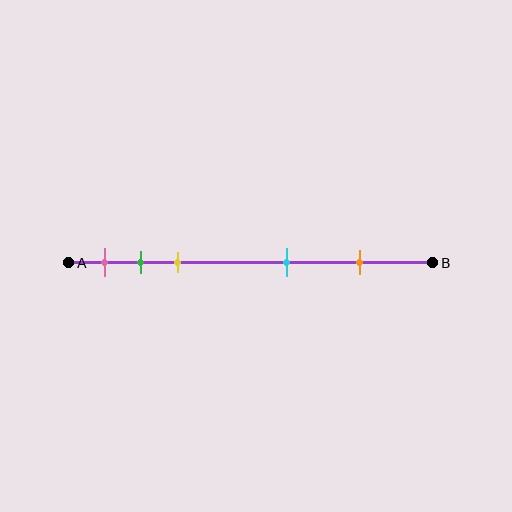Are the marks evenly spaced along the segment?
No, the marks are not evenly spaced.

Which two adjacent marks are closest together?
The green and yellow marks are the closest adjacent pair.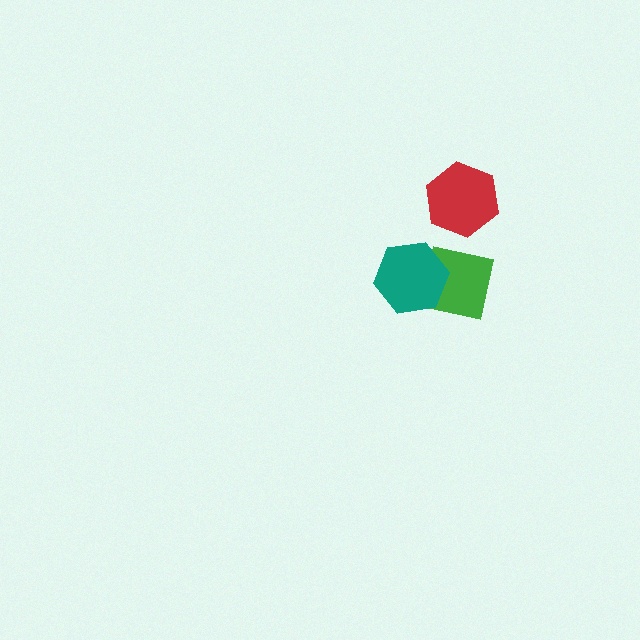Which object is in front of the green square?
The teal hexagon is in front of the green square.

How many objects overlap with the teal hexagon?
1 object overlaps with the teal hexagon.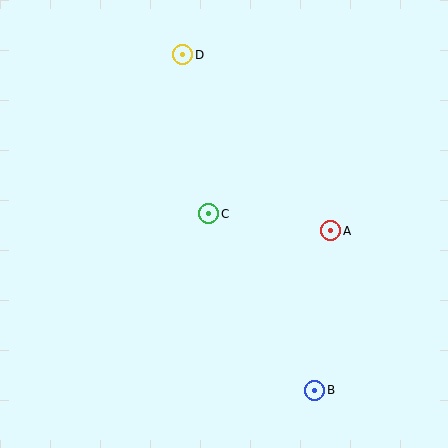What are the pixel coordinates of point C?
Point C is at (209, 214).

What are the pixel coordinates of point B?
Point B is at (315, 390).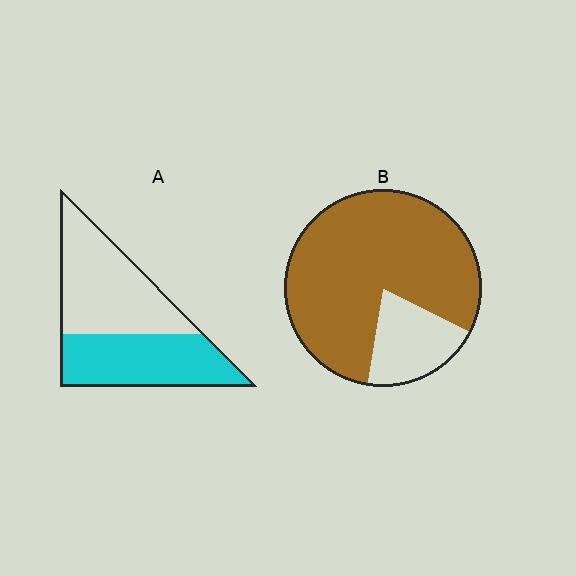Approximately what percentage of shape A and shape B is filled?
A is approximately 45% and B is approximately 80%.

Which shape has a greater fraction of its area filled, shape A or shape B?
Shape B.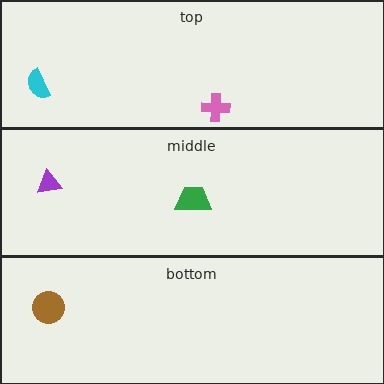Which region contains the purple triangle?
The middle region.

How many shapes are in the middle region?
2.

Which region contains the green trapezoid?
The middle region.